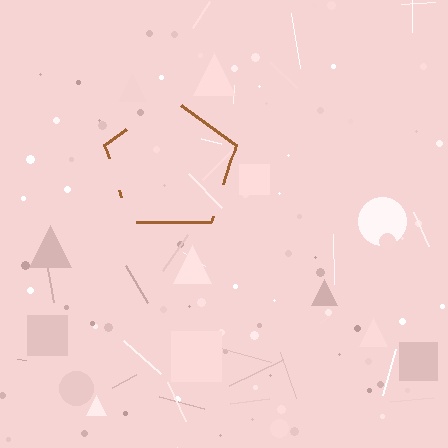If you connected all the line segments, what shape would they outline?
They would outline a pentagon.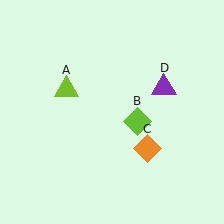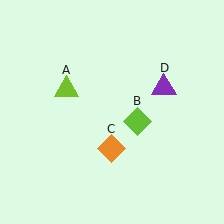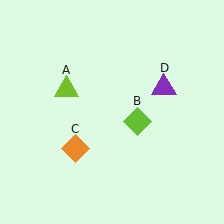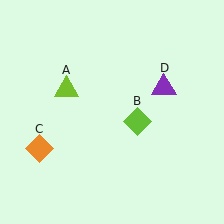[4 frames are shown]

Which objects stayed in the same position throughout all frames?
Lime triangle (object A) and lime diamond (object B) and purple triangle (object D) remained stationary.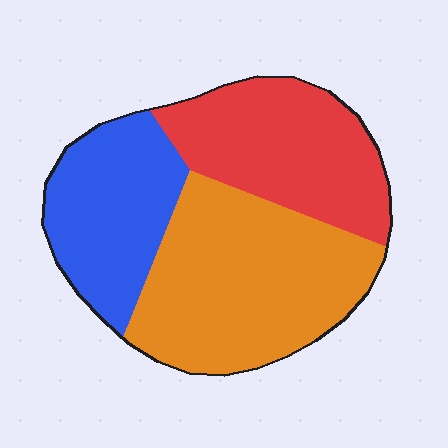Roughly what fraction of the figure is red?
Red takes up about one third (1/3) of the figure.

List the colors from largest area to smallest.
From largest to smallest: orange, red, blue.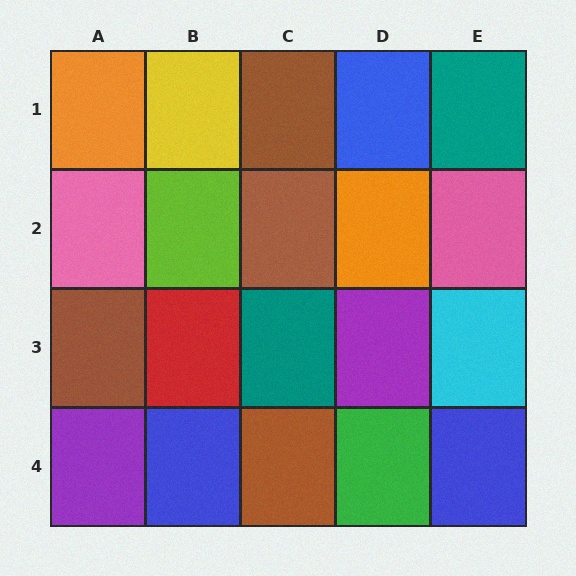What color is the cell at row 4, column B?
Blue.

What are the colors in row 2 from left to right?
Pink, lime, brown, orange, pink.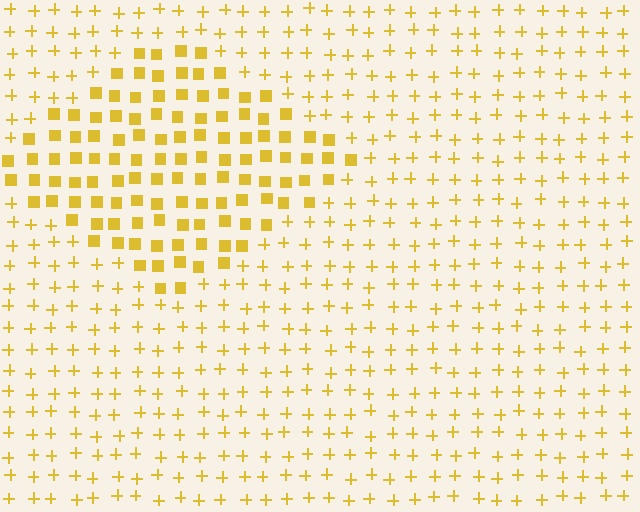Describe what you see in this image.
The image is filled with small yellow elements arranged in a uniform grid. A diamond-shaped region contains squares, while the surrounding area contains plus signs. The boundary is defined purely by the change in element shape.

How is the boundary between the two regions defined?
The boundary is defined by a change in element shape: squares inside vs. plus signs outside. All elements share the same color and spacing.